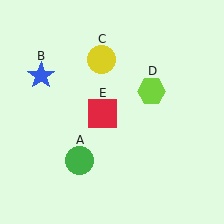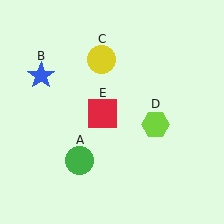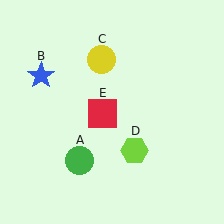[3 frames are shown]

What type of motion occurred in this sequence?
The lime hexagon (object D) rotated clockwise around the center of the scene.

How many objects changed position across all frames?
1 object changed position: lime hexagon (object D).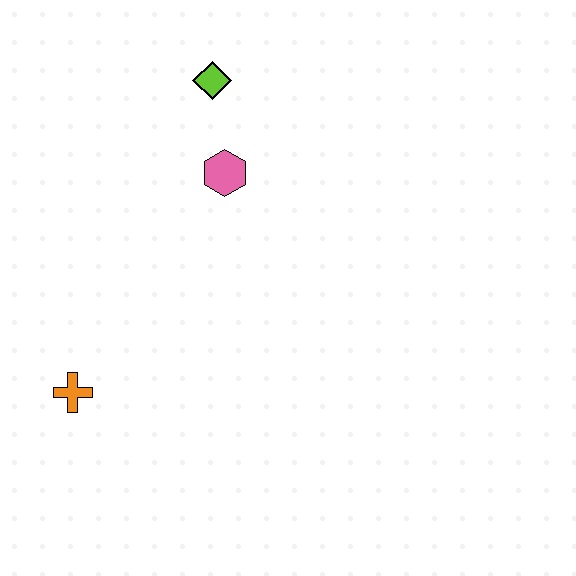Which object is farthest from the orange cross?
The lime diamond is farthest from the orange cross.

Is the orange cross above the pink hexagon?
No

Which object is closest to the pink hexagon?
The lime diamond is closest to the pink hexagon.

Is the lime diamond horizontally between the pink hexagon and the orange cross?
Yes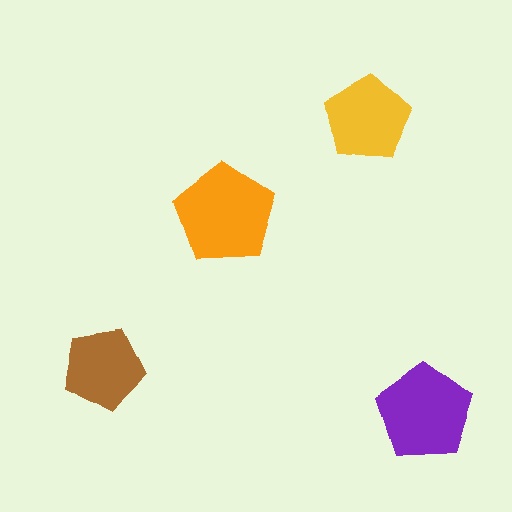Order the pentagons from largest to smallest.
the orange one, the purple one, the yellow one, the brown one.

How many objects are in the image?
There are 4 objects in the image.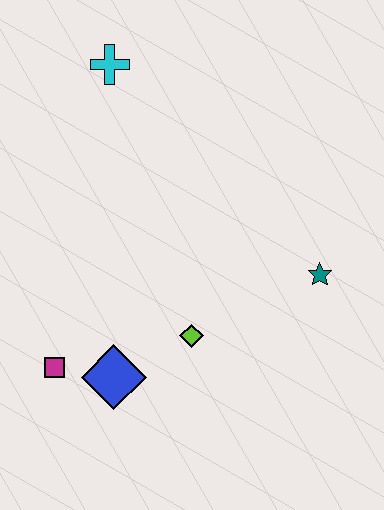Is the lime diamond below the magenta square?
No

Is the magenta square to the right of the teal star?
No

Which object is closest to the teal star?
The lime diamond is closest to the teal star.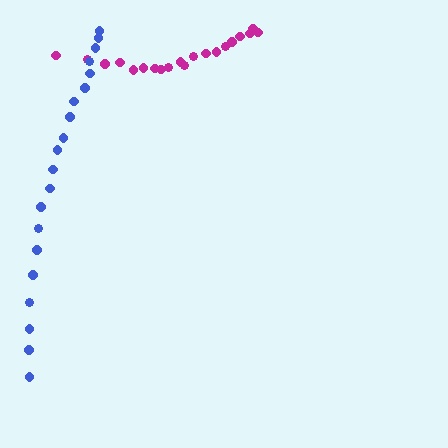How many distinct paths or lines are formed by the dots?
There are 2 distinct paths.